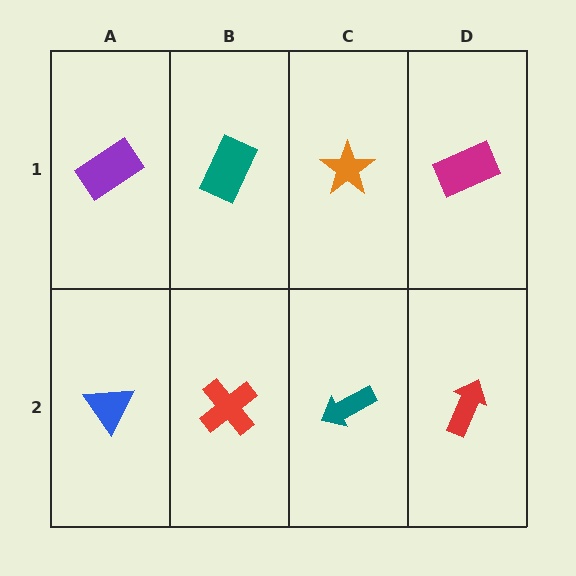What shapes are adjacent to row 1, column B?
A red cross (row 2, column B), a purple rectangle (row 1, column A), an orange star (row 1, column C).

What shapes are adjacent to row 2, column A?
A purple rectangle (row 1, column A), a red cross (row 2, column B).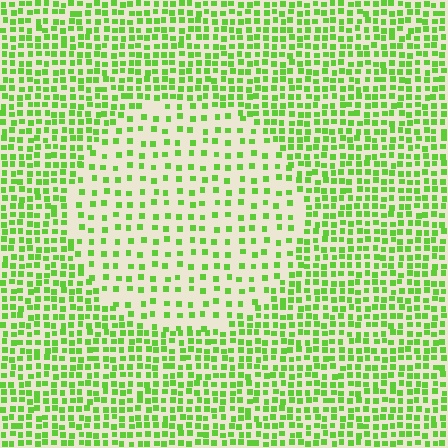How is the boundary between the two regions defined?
The boundary is defined by a change in element density (approximately 2.1x ratio). All elements are the same color, size, and shape.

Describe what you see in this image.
The image contains small lime elements arranged at two different densities. A circle-shaped region is visible where the elements are less densely packed than the surrounding area.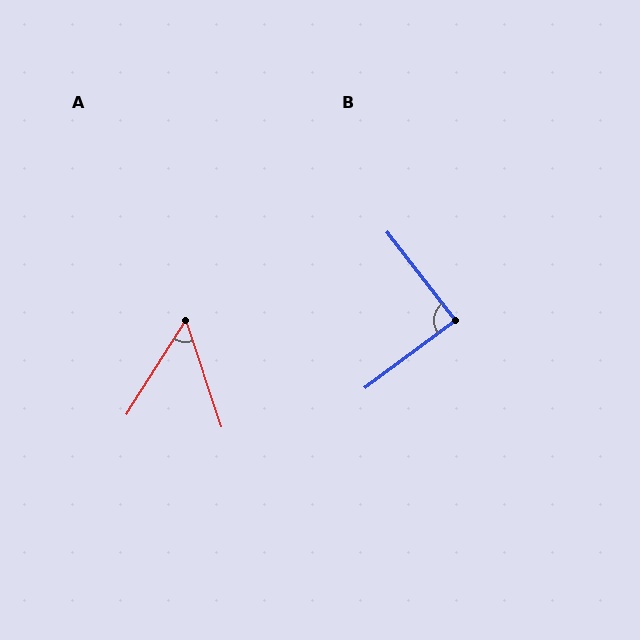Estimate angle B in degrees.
Approximately 89 degrees.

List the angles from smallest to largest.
A (51°), B (89°).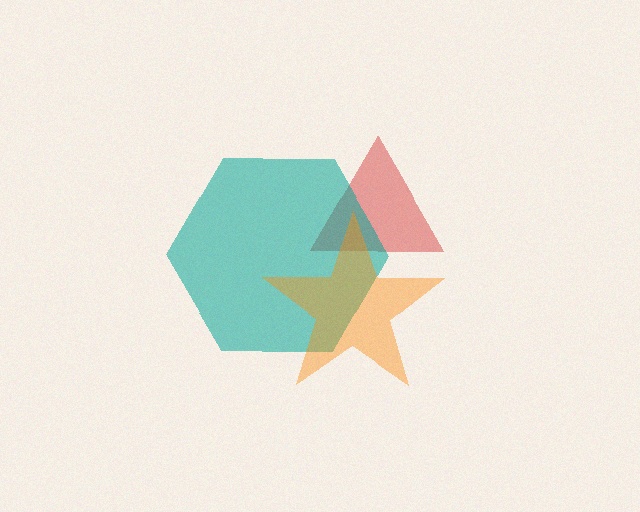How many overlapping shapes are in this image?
There are 3 overlapping shapes in the image.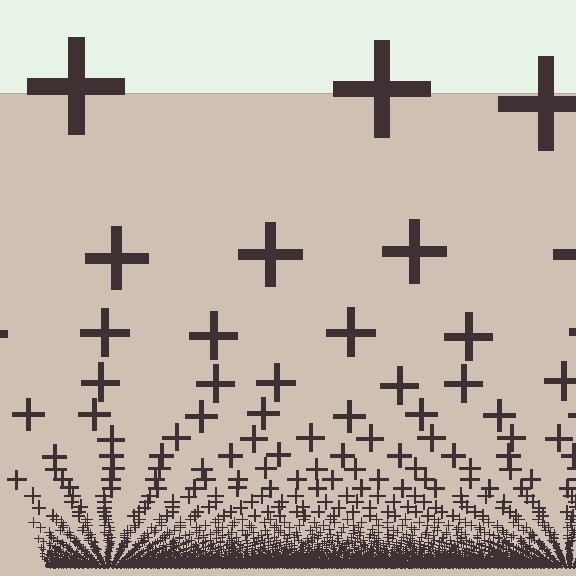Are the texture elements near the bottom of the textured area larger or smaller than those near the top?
Smaller. The gradient is inverted — elements near the bottom are smaller and denser.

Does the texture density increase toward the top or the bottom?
Density increases toward the bottom.